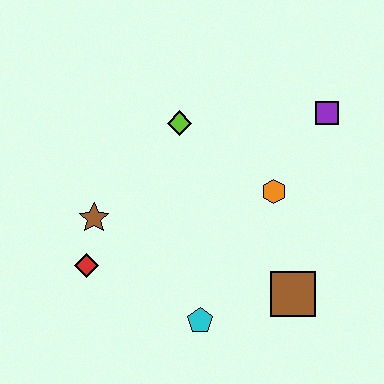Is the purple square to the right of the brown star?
Yes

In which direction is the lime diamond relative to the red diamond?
The lime diamond is above the red diamond.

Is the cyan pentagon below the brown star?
Yes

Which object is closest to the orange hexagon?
The purple square is closest to the orange hexagon.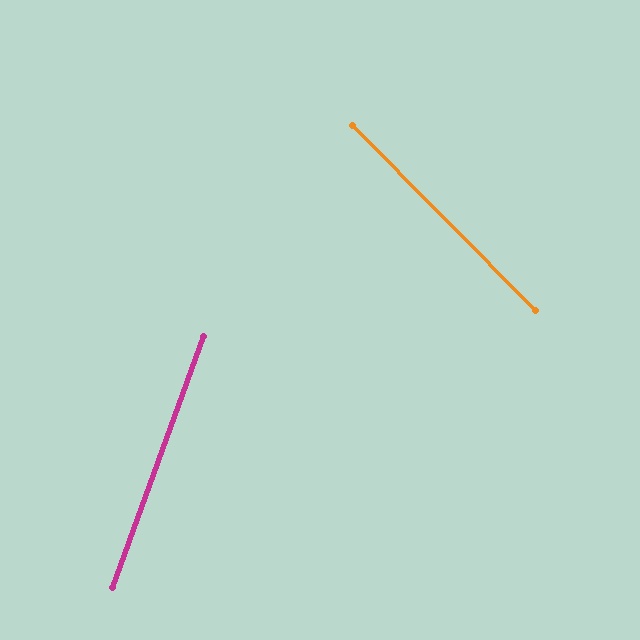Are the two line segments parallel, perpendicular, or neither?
Neither parallel nor perpendicular — they differ by about 65°.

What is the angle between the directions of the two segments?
Approximately 65 degrees.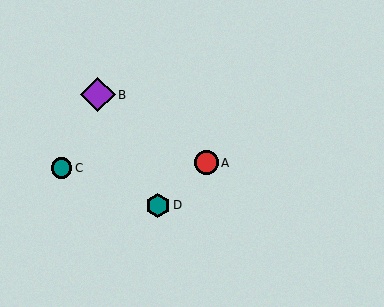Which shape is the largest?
The purple diamond (labeled B) is the largest.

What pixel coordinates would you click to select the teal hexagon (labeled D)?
Click at (158, 205) to select the teal hexagon D.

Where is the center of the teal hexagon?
The center of the teal hexagon is at (158, 205).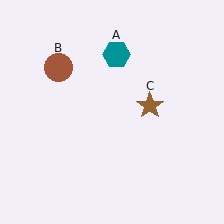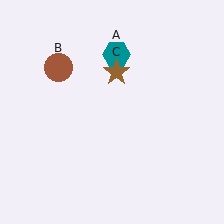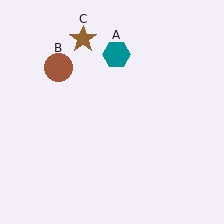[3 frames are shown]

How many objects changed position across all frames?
1 object changed position: brown star (object C).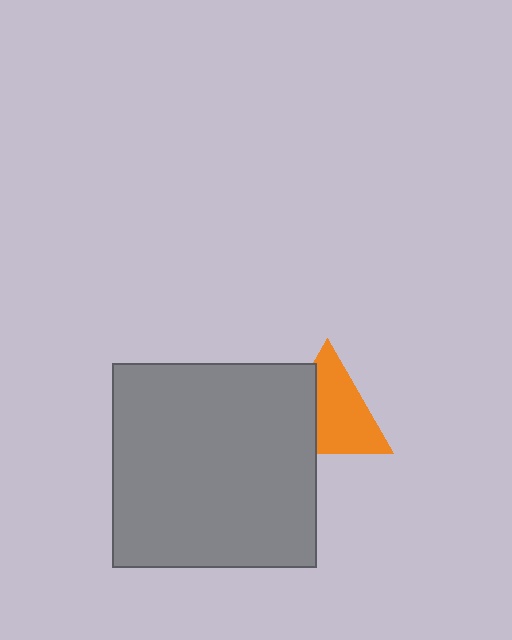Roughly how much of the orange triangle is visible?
About half of it is visible (roughly 64%).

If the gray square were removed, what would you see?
You would see the complete orange triangle.